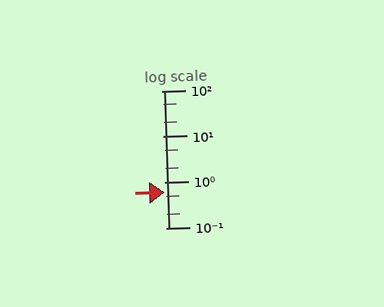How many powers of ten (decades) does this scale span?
The scale spans 3 decades, from 0.1 to 100.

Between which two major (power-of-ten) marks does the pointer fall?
The pointer is between 0.1 and 1.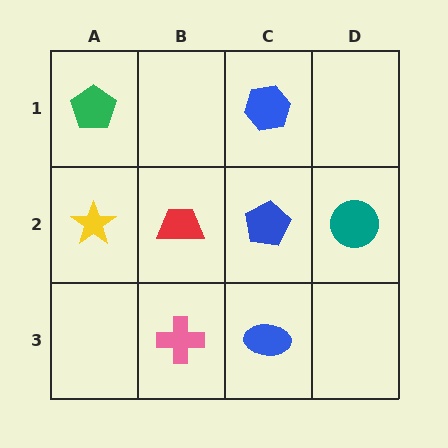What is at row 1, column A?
A green pentagon.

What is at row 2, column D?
A teal circle.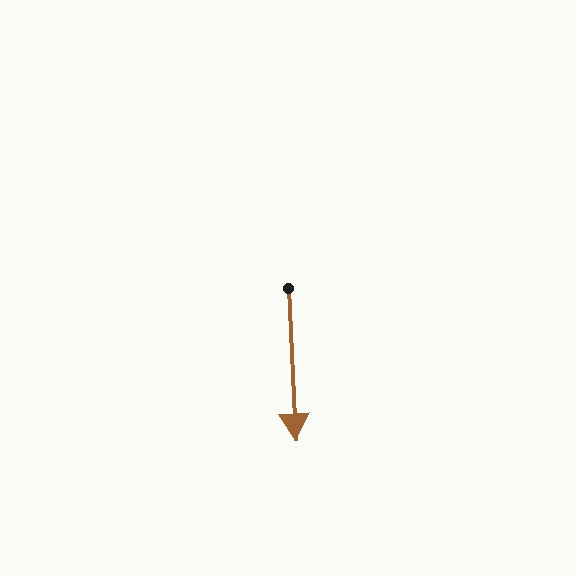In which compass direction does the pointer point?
South.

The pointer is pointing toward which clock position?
Roughly 6 o'clock.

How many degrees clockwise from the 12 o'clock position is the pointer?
Approximately 177 degrees.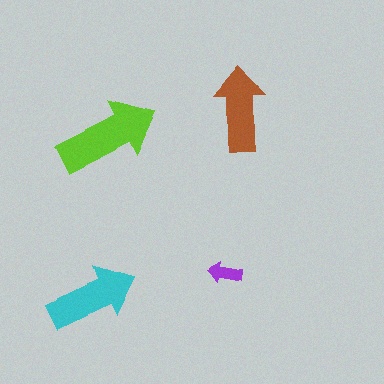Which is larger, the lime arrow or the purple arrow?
The lime one.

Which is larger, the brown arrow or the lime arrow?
The lime one.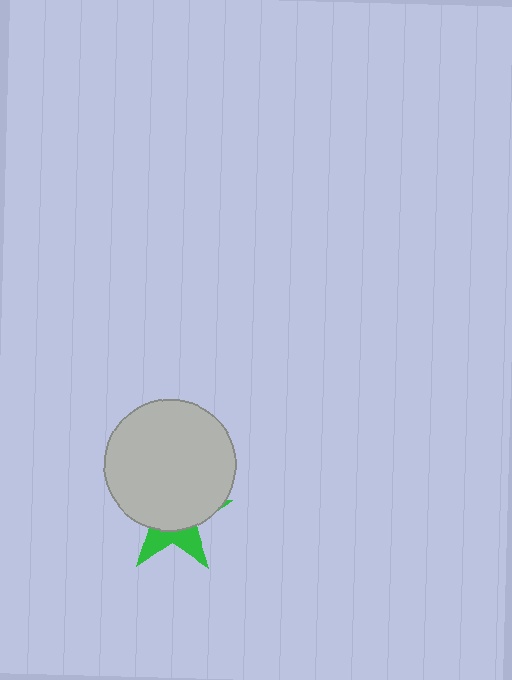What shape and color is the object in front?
The object in front is a light gray circle.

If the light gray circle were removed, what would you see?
You would see the complete green star.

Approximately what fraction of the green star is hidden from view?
Roughly 67% of the green star is hidden behind the light gray circle.